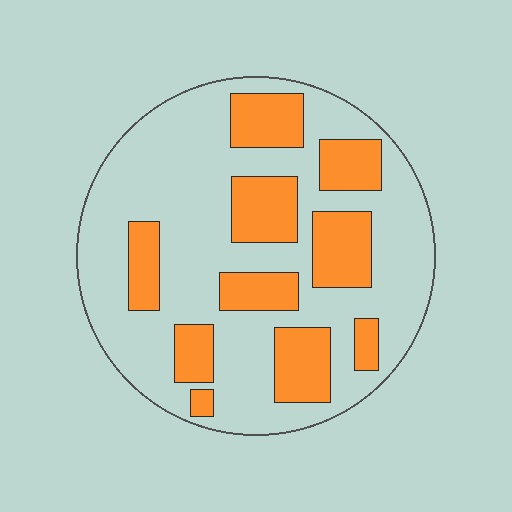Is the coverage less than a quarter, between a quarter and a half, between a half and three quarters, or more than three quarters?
Between a quarter and a half.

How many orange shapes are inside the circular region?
10.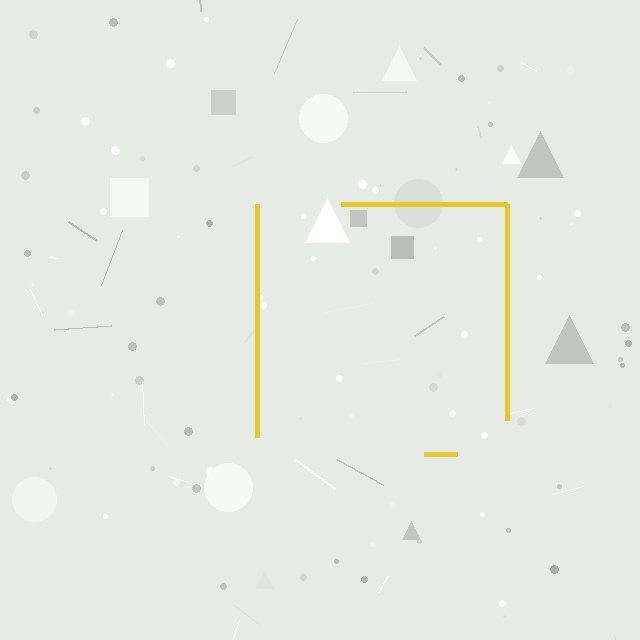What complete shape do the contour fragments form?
The contour fragments form a square.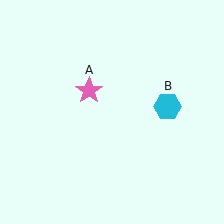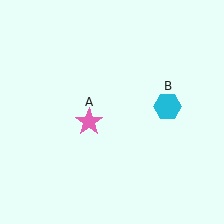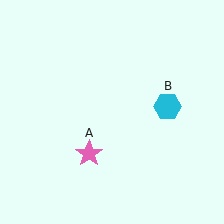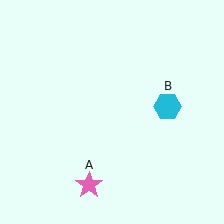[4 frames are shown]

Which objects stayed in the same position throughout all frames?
Cyan hexagon (object B) remained stationary.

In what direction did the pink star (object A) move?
The pink star (object A) moved down.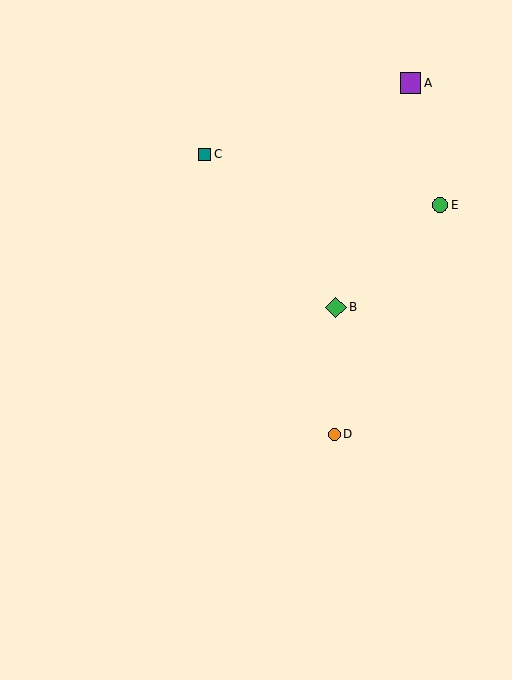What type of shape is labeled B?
Shape B is a green diamond.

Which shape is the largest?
The purple square (labeled A) is the largest.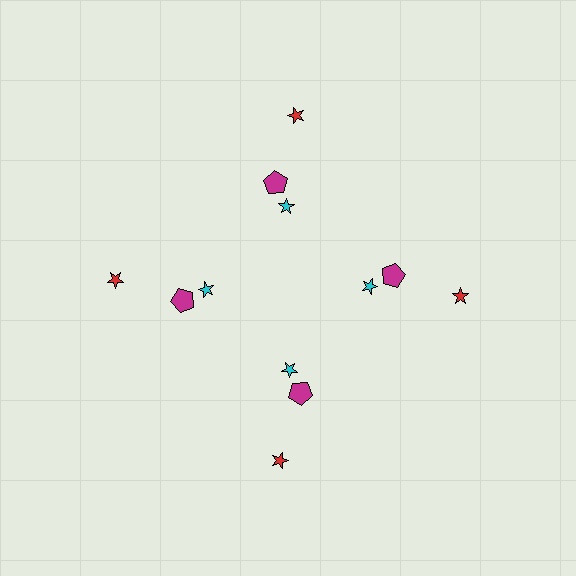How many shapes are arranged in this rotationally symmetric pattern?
There are 12 shapes, arranged in 4 groups of 3.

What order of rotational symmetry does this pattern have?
This pattern has 4-fold rotational symmetry.